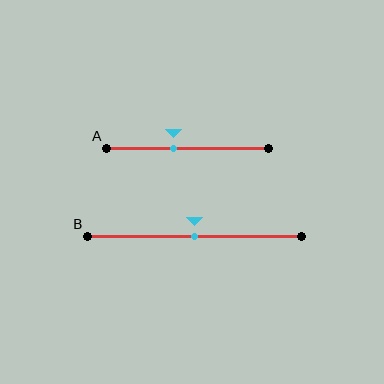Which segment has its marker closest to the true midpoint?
Segment B has its marker closest to the true midpoint.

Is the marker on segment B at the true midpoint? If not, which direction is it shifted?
Yes, the marker on segment B is at the true midpoint.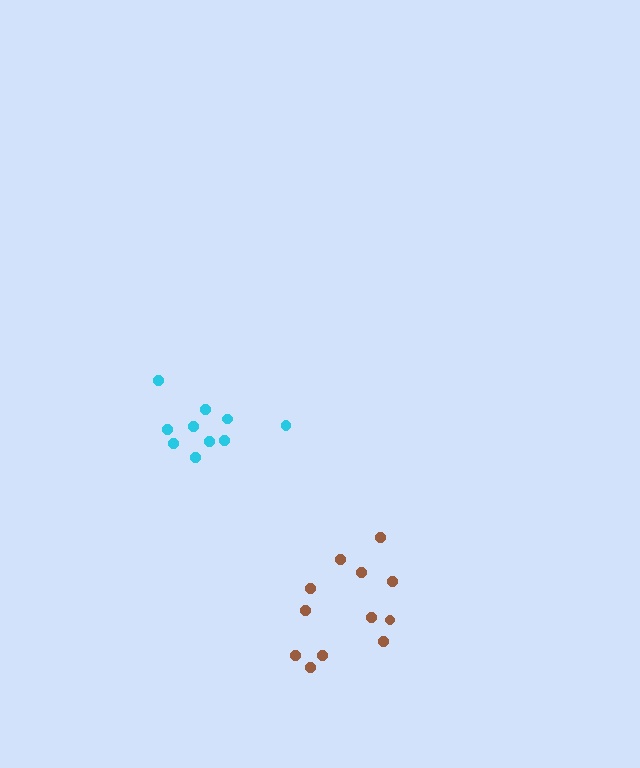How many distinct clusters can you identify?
There are 2 distinct clusters.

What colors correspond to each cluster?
The clusters are colored: cyan, brown.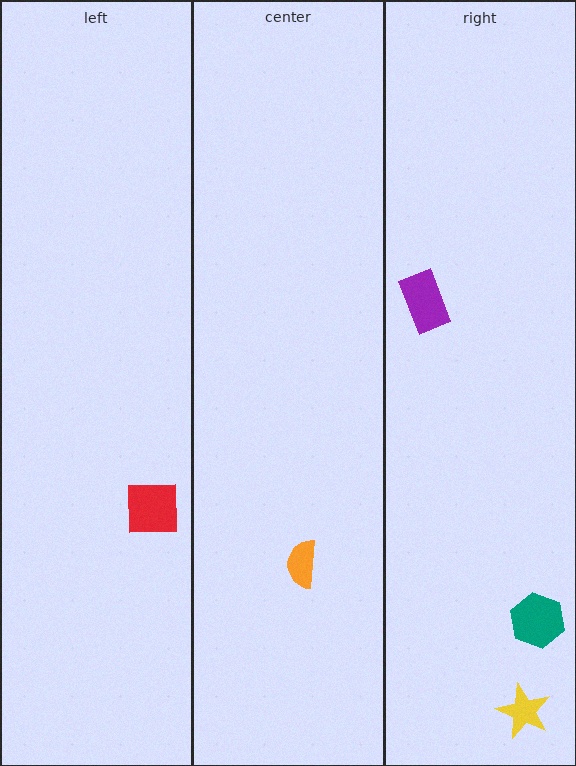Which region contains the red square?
The left region.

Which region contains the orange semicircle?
The center region.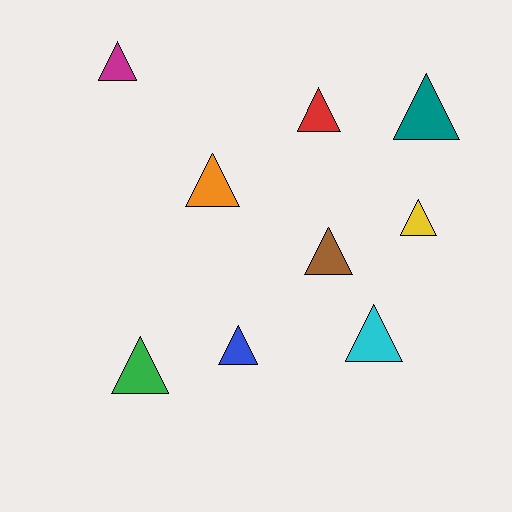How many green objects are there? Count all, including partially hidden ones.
There is 1 green object.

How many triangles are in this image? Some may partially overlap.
There are 9 triangles.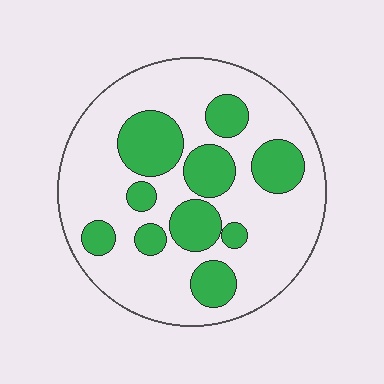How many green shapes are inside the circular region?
10.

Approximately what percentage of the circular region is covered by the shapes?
Approximately 30%.